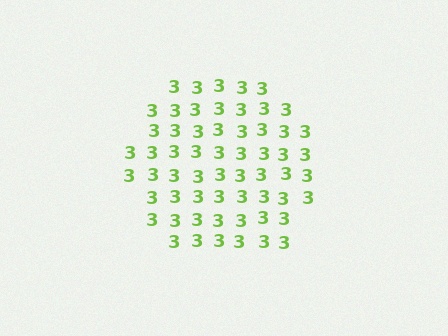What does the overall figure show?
The overall figure shows a hexagon.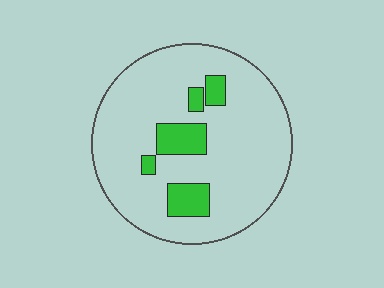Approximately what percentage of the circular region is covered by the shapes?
Approximately 15%.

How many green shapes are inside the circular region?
5.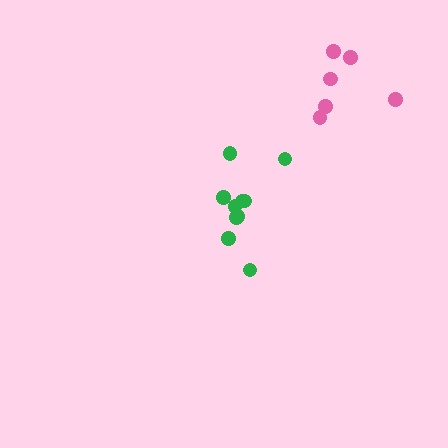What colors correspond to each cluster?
The clusters are colored: green, pink.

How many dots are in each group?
Group 1: 10 dots, Group 2: 6 dots (16 total).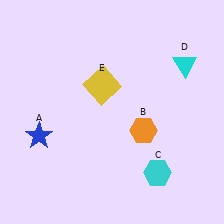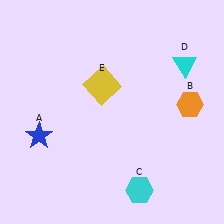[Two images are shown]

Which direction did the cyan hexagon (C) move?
The cyan hexagon (C) moved left.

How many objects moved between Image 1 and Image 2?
2 objects moved between the two images.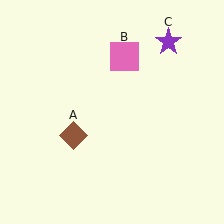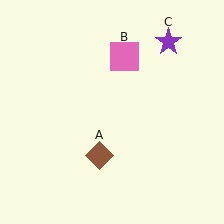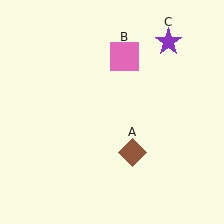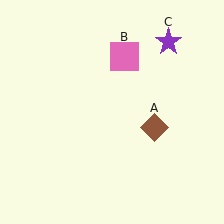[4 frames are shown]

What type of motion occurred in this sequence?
The brown diamond (object A) rotated counterclockwise around the center of the scene.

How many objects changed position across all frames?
1 object changed position: brown diamond (object A).